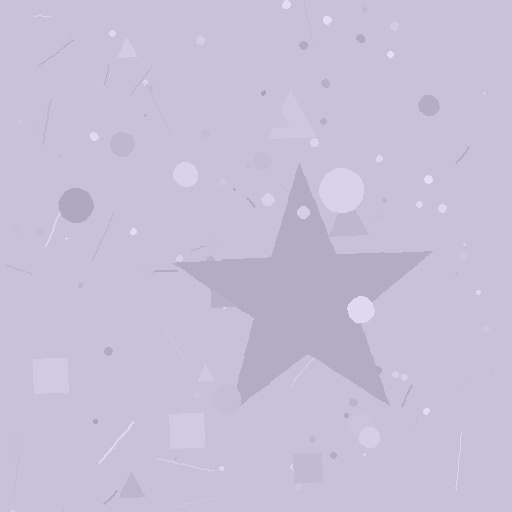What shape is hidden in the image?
A star is hidden in the image.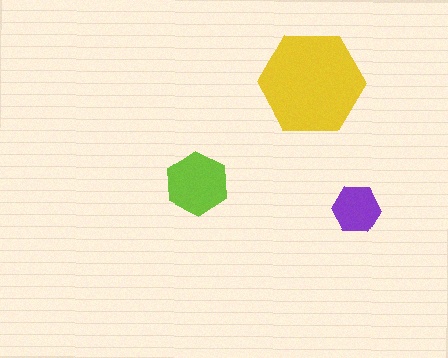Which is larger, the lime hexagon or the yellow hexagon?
The yellow one.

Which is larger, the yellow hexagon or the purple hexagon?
The yellow one.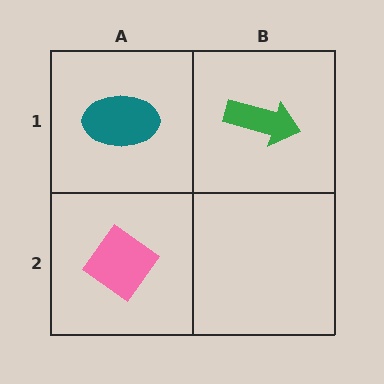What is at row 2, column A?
A pink diamond.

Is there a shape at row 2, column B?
No, that cell is empty.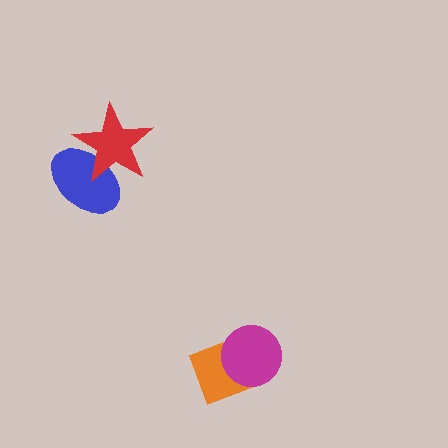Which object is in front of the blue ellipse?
The red star is in front of the blue ellipse.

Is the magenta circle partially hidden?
No, no other shape covers it.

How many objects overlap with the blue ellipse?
1 object overlaps with the blue ellipse.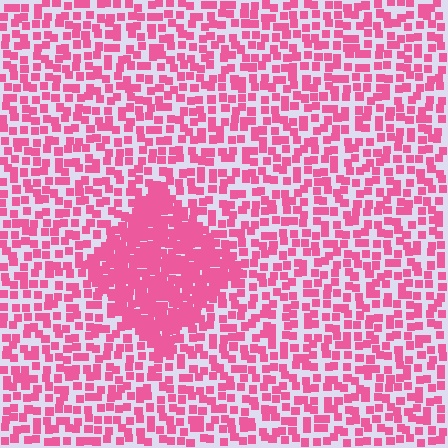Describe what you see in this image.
The image contains small pink elements arranged at two different densities. A diamond-shaped region is visible where the elements are more densely packed than the surrounding area.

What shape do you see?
I see a diamond.